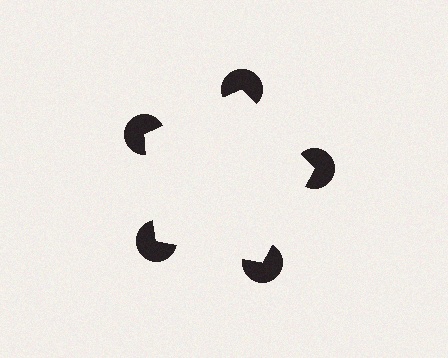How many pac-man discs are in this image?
There are 5 — one at each vertex of the illusory pentagon.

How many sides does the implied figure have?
5 sides.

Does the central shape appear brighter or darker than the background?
It typically appears slightly brighter than the background, even though no actual brightness change is drawn.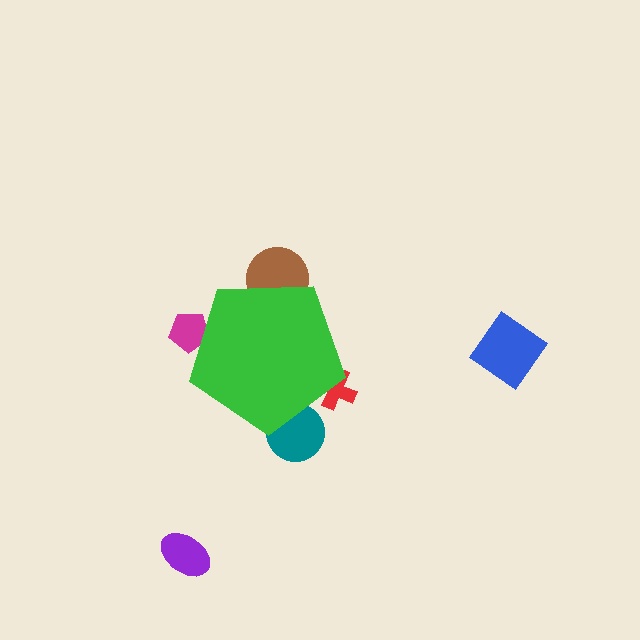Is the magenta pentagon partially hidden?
Yes, the magenta pentagon is partially hidden behind the green pentagon.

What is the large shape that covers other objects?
A green pentagon.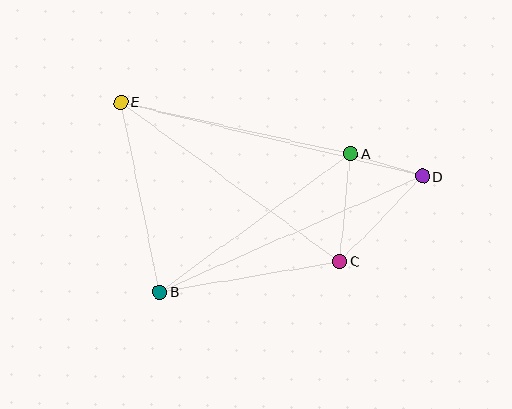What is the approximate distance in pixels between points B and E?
The distance between B and E is approximately 194 pixels.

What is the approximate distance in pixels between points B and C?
The distance between B and C is approximately 183 pixels.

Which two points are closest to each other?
Points A and D are closest to each other.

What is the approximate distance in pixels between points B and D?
The distance between B and D is approximately 288 pixels.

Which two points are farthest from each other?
Points D and E are farthest from each other.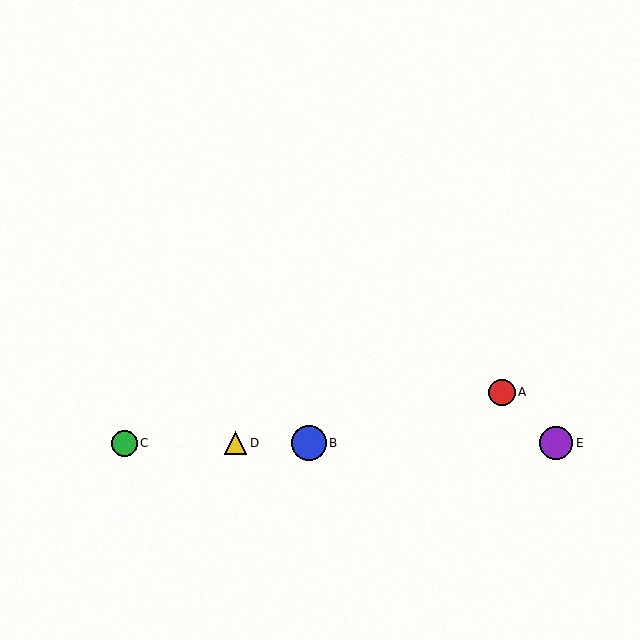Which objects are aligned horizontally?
Objects B, C, D, E are aligned horizontally.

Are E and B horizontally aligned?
Yes, both are at y≈443.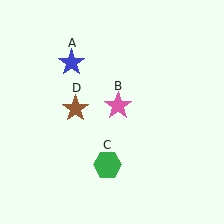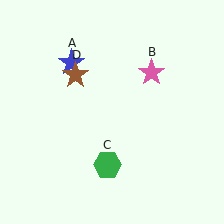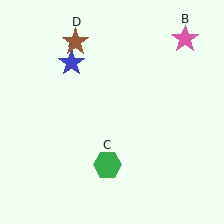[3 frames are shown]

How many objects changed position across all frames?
2 objects changed position: pink star (object B), brown star (object D).